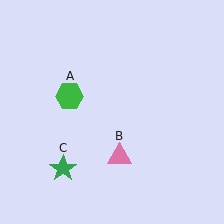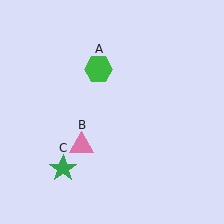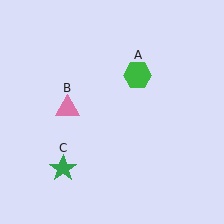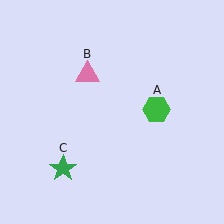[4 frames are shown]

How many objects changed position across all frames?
2 objects changed position: green hexagon (object A), pink triangle (object B).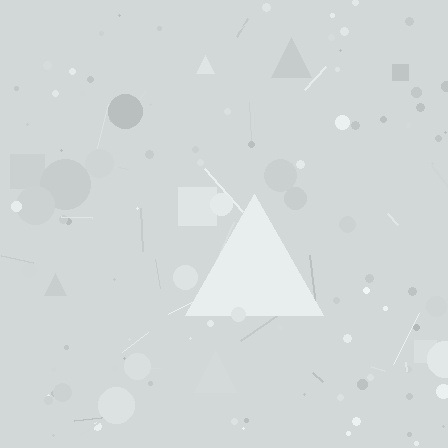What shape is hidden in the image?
A triangle is hidden in the image.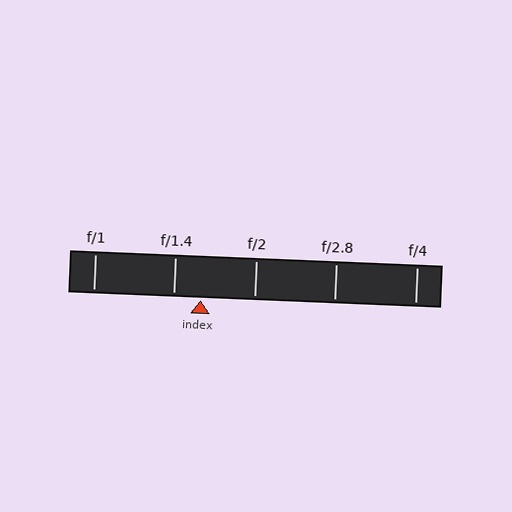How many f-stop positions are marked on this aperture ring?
There are 5 f-stop positions marked.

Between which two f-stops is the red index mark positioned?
The index mark is between f/1.4 and f/2.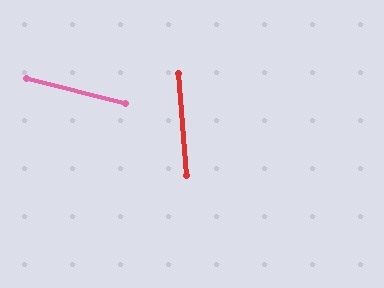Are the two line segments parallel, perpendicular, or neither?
Neither parallel nor perpendicular — they differ by about 71°.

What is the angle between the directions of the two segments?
Approximately 71 degrees.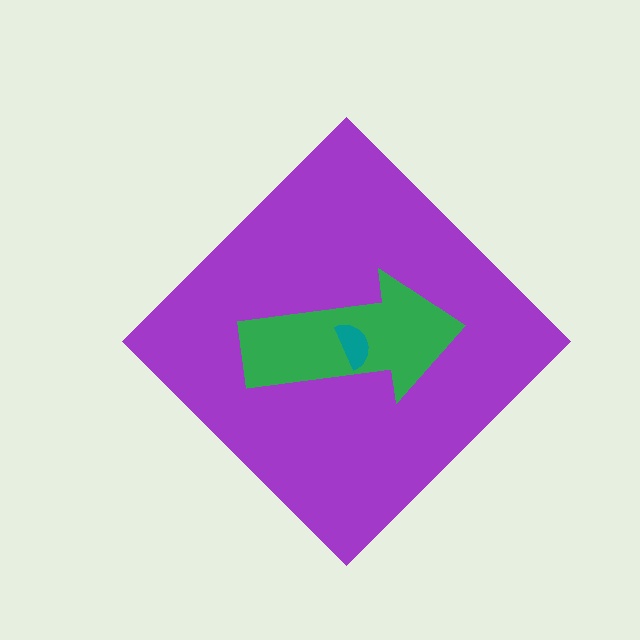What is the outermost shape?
The purple diamond.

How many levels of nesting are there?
3.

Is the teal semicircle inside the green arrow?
Yes.